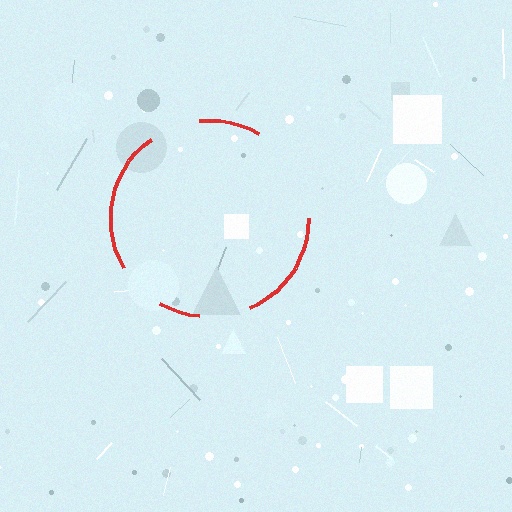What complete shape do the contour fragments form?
The contour fragments form a circle.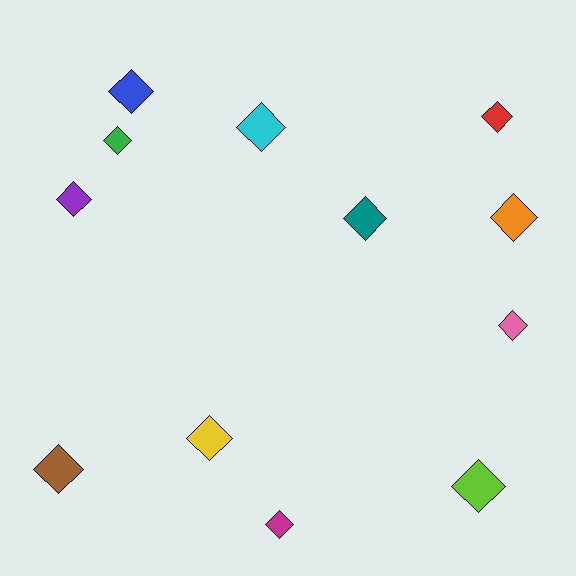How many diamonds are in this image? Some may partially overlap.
There are 12 diamonds.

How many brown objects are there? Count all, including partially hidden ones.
There is 1 brown object.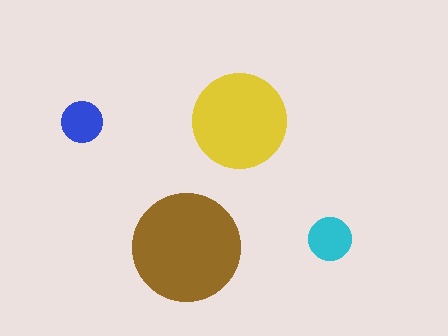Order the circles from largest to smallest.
the brown one, the yellow one, the cyan one, the blue one.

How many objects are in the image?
There are 4 objects in the image.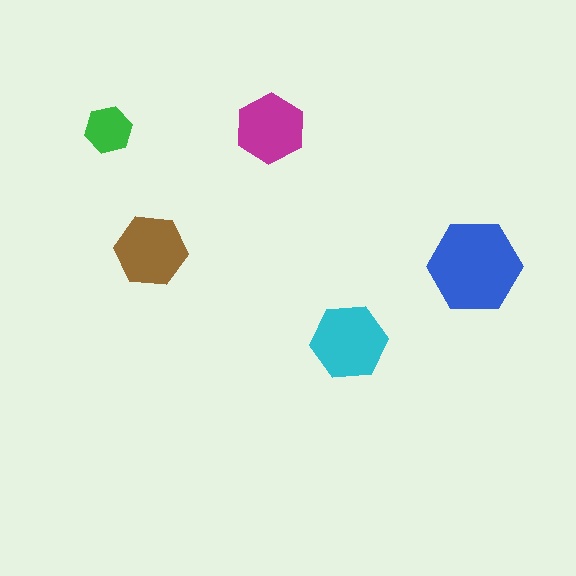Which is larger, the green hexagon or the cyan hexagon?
The cyan one.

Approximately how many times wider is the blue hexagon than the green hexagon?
About 2 times wider.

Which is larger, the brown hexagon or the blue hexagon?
The blue one.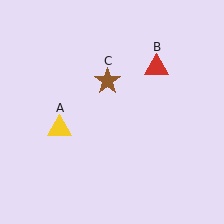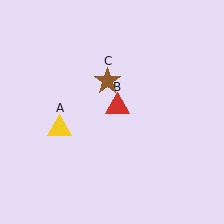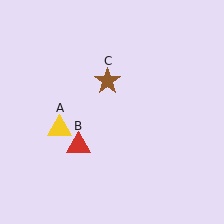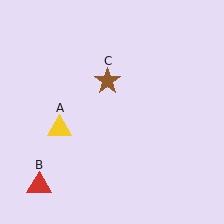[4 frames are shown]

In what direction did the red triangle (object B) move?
The red triangle (object B) moved down and to the left.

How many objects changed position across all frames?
1 object changed position: red triangle (object B).